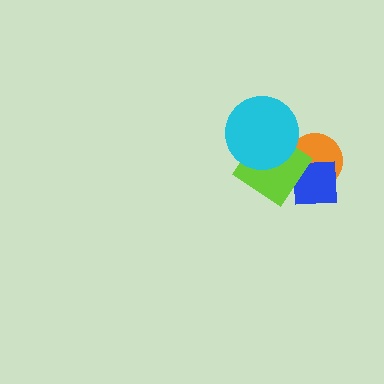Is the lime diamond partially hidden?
Yes, it is partially covered by another shape.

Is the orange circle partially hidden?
Yes, it is partially covered by another shape.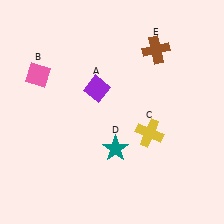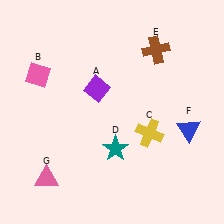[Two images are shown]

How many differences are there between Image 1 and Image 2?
There are 2 differences between the two images.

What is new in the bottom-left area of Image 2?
A pink triangle (G) was added in the bottom-left area of Image 2.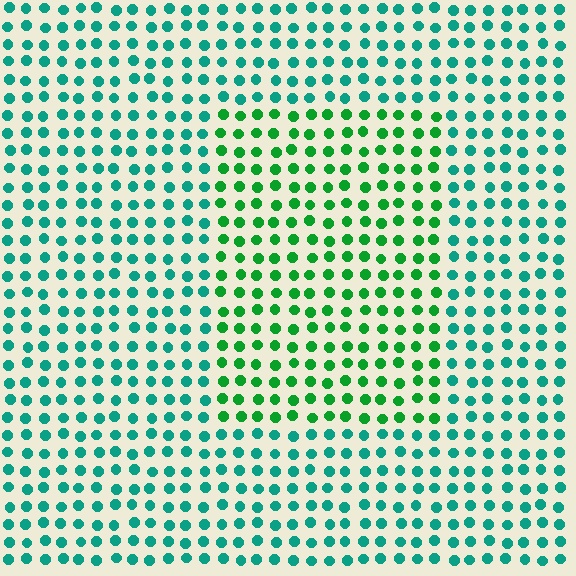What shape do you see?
I see a rectangle.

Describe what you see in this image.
The image is filled with small teal elements in a uniform arrangement. A rectangle-shaped region is visible where the elements are tinted to a slightly different hue, forming a subtle color boundary.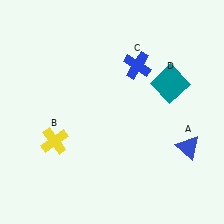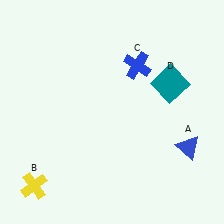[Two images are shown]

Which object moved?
The yellow cross (B) moved down.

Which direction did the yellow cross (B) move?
The yellow cross (B) moved down.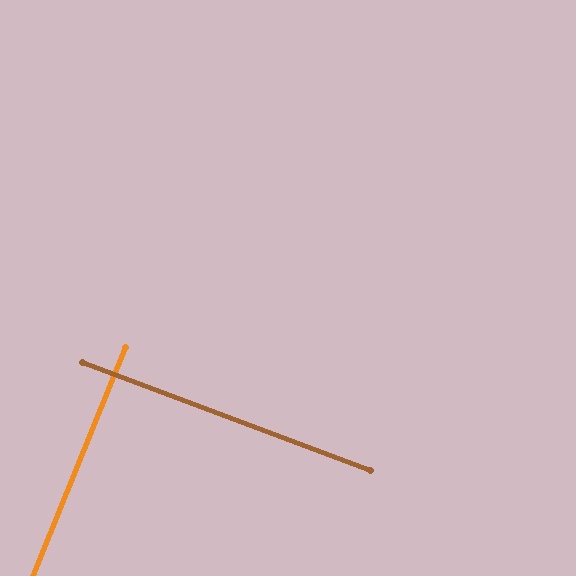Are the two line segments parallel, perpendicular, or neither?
Perpendicular — they meet at approximately 89°.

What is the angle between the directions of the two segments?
Approximately 89 degrees.